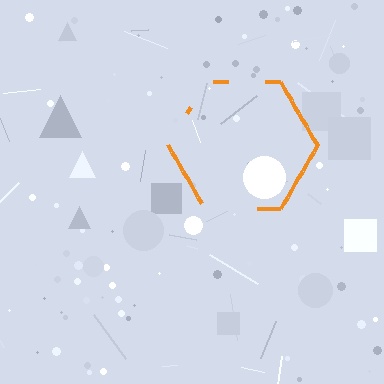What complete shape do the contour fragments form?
The contour fragments form a hexagon.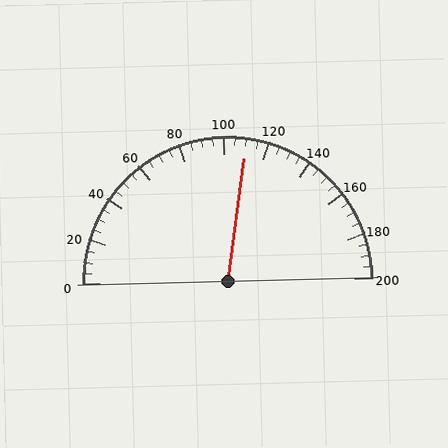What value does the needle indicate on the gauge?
The needle indicates approximately 110.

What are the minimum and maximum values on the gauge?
The gauge ranges from 0 to 200.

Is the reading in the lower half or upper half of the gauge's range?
The reading is in the upper half of the range (0 to 200).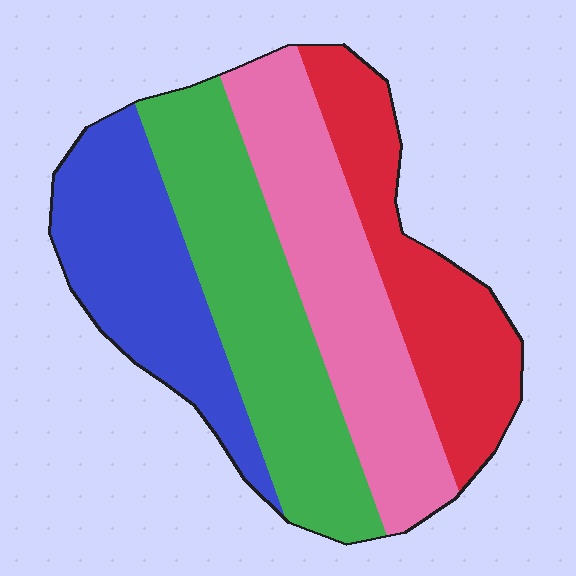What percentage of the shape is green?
Green covers roughly 30% of the shape.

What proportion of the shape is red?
Red takes up less than a quarter of the shape.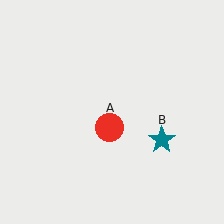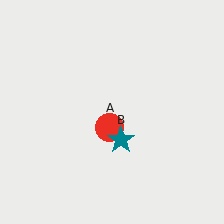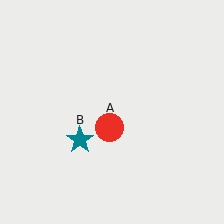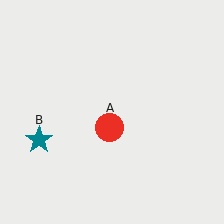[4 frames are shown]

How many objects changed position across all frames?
1 object changed position: teal star (object B).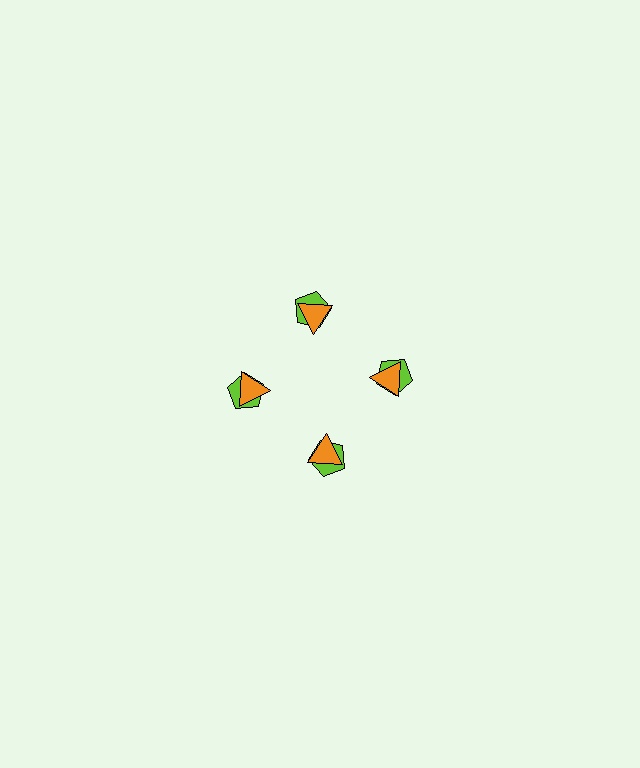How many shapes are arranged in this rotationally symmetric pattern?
There are 8 shapes, arranged in 4 groups of 2.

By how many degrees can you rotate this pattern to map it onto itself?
The pattern maps onto itself every 90 degrees of rotation.